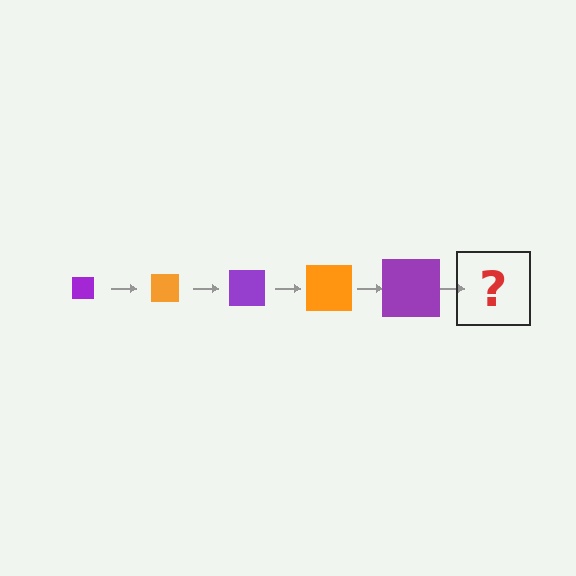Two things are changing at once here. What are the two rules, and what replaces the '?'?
The two rules are that the square grows larger each step and the color cycles through purple and orange. The '?' should be an orange square, larger than the previous one.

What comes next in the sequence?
The next element should be an orange square, larger than the previous one.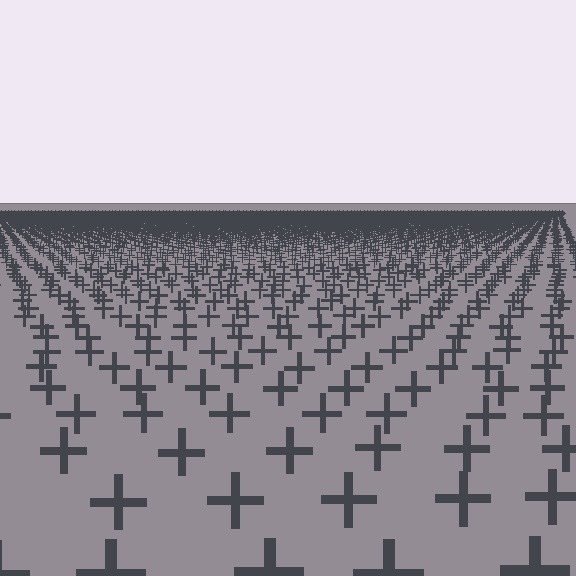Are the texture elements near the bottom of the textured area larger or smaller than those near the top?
Larger. Near the bottom, elements are closer to the viewer and appear at a bigger on-screen size.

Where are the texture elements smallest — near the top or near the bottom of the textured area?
Near the top.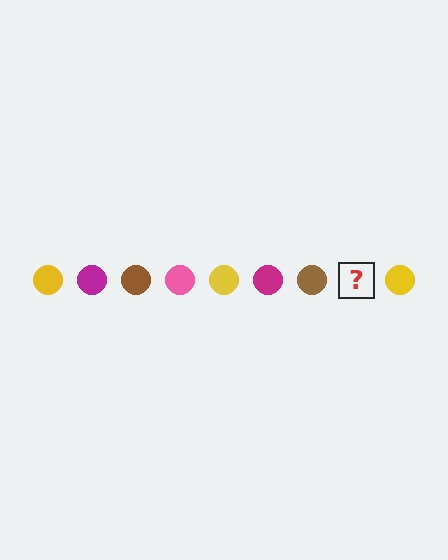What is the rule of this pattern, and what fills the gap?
The rule is that the pattern cycles through yellow, magenta, brown, pink circles. The gap should be filled with a pink circle.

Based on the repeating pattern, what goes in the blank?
The blank should be a pink circle.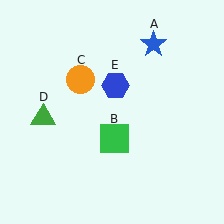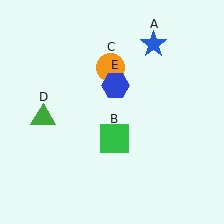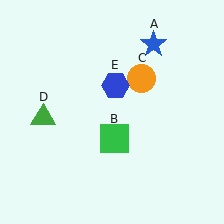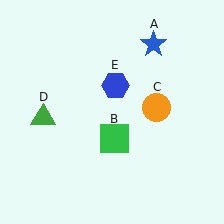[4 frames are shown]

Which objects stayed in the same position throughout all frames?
Blue star (object A) and green square (object B) and green triangle (object D) and blue hexagon (object E) remained stationary.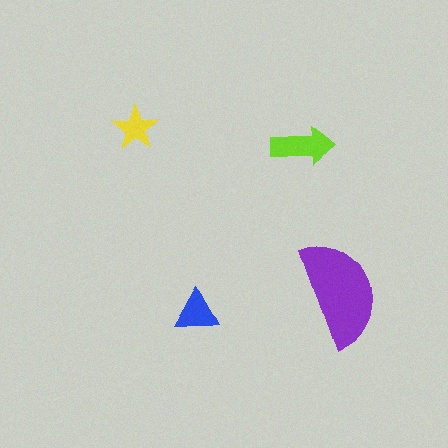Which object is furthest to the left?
The yellow star is leftmost.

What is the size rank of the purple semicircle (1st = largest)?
1st.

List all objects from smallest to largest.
The yellow star, the blue triangle, the lime arrow, the purple semicircle.